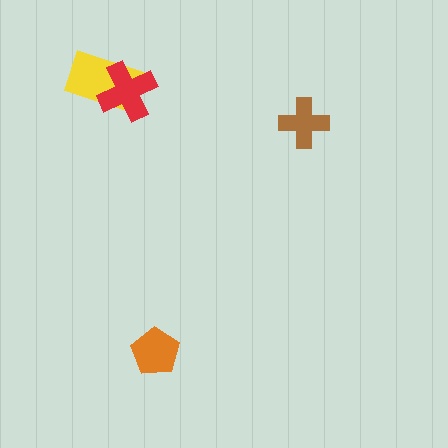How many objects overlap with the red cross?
1 object overlaps with the red cross.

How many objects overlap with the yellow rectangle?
1 object overlaps with the yellow rectangle.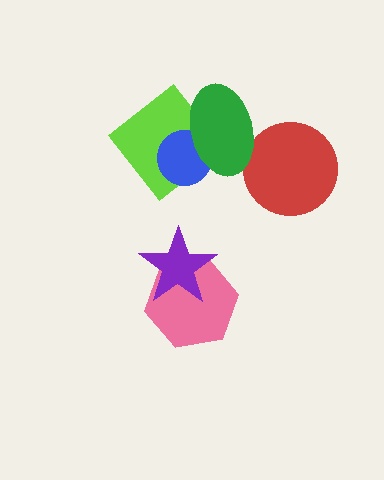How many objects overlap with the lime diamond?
2 objects overlap with the lime diamond.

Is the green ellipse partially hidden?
No, no other shape covers it.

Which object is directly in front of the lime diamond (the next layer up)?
The blue circle is directly in front of the lime diamond.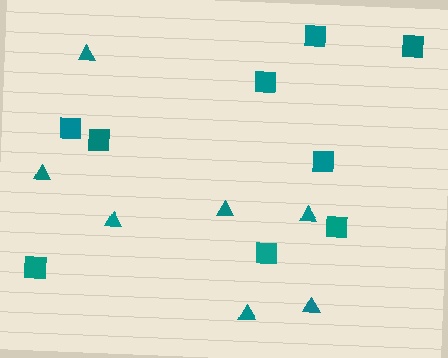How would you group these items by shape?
There are 2 groups: one group of triangles (7) and one group of squares (9).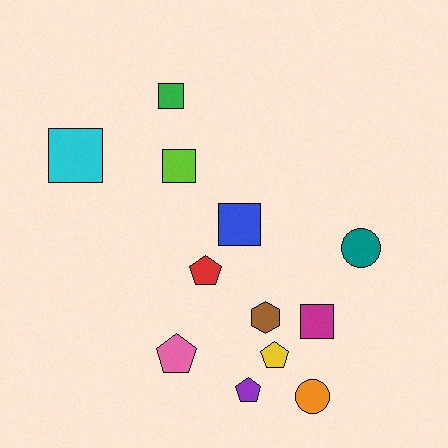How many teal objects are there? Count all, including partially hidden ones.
There is 1 teal object.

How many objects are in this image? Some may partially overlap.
There are 12 objects.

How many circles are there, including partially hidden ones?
There are 2 circles.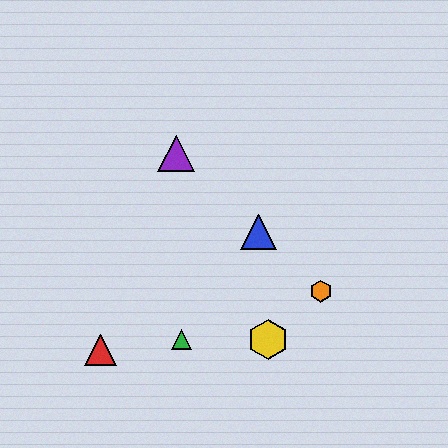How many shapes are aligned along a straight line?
3 shapes (the blue triangle, the purple triangle, the orange hexagon) are aligned along a straight line.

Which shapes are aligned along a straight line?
The blue triangle, the purple triangle, the orange hexagon are aligned along a straight line.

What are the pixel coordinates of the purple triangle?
The purple triangle is at (176, 153).